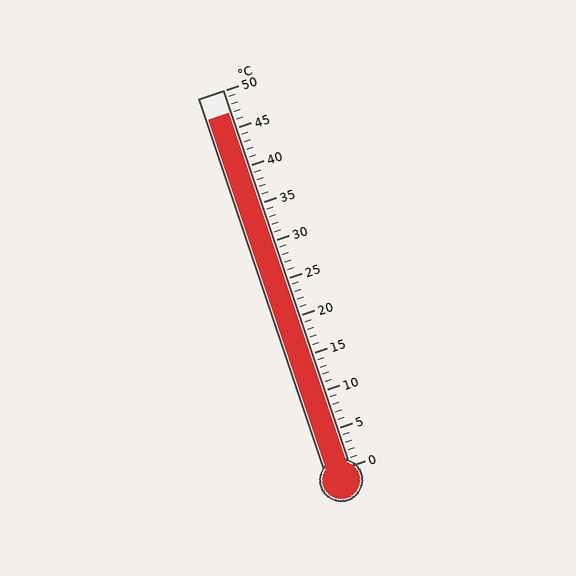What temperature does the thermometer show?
The thermometer shows approximately 47°C.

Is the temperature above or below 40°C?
The temperature is above 40°C.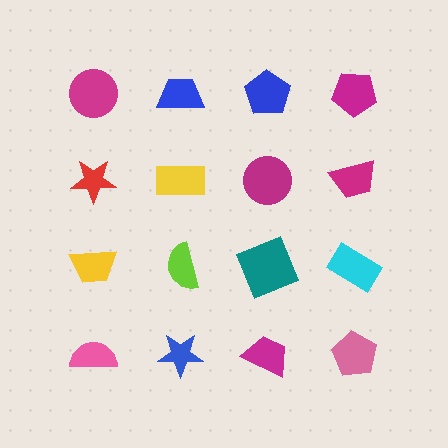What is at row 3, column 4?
A cyan rectangle.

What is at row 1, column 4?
A magenta pentagon.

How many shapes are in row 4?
4 shapes.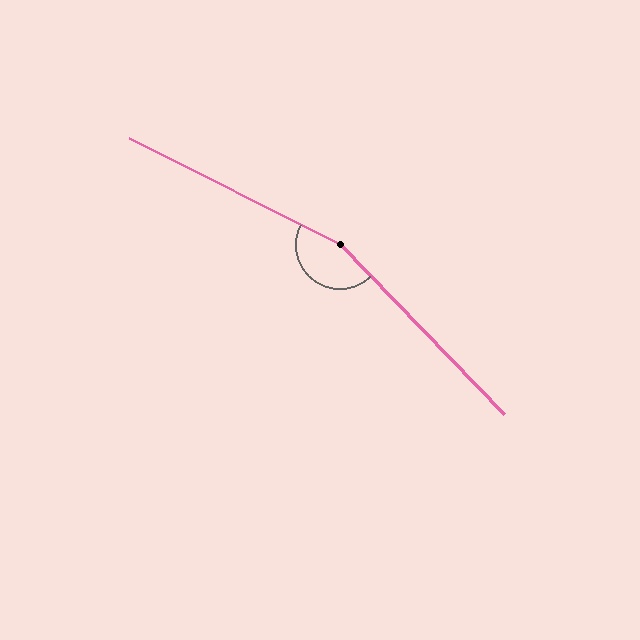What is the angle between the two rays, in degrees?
Approximately 161 degrees.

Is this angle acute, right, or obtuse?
It is obtuse.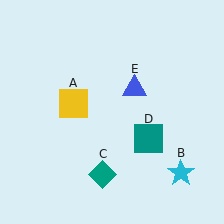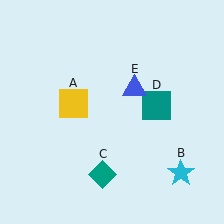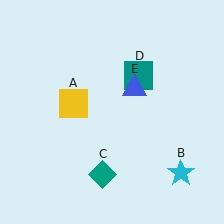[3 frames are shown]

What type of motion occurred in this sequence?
The teal square (object D) rotated counterclockwise around the center of the scene.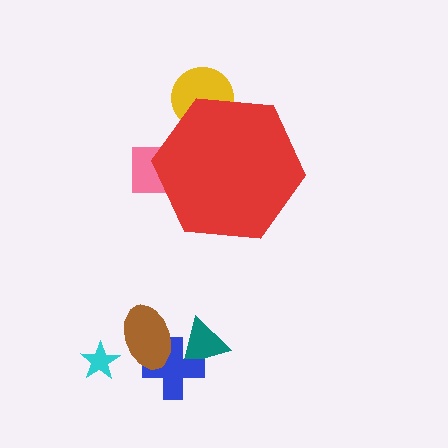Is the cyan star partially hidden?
No, the cyan star is fully visible.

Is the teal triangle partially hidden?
No, the teal triangle is fully visible.